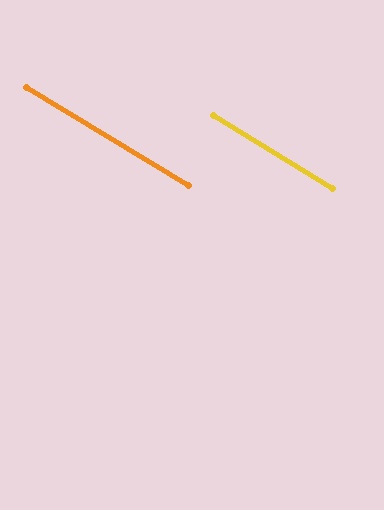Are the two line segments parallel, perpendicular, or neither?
Parallel — their directions differ by only 0.4°.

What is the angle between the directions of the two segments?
Approximately 0 degrees.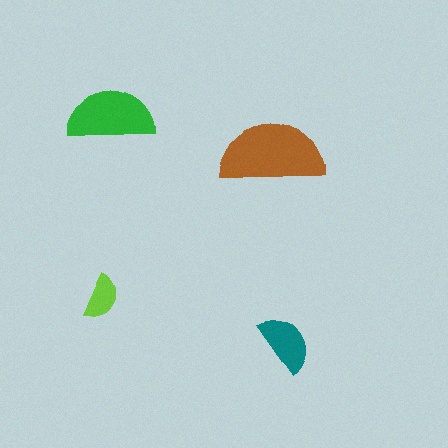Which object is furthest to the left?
The lime semicircle is leftmost.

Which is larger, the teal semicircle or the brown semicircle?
The brown one.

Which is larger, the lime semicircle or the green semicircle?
The green one.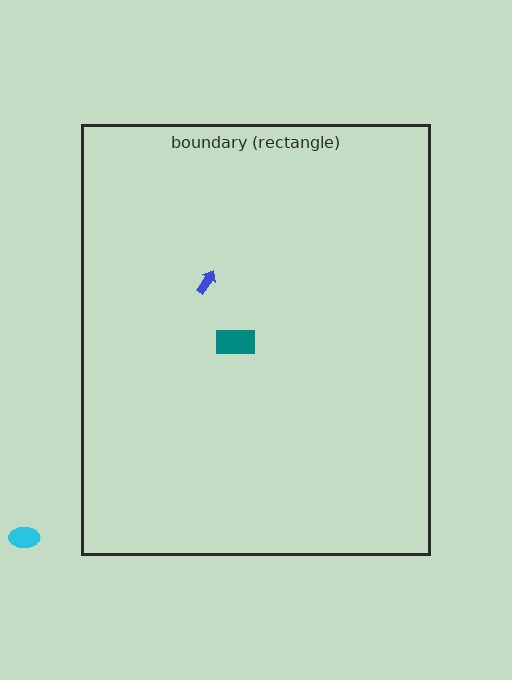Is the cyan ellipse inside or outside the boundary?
Outside.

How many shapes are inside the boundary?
2 inside, 1 outside.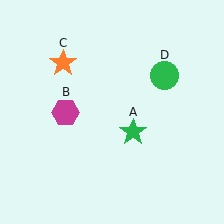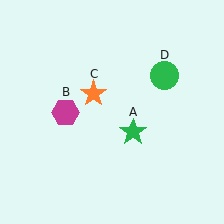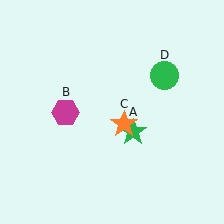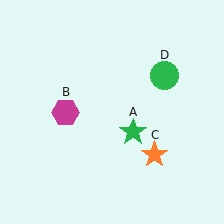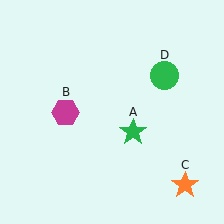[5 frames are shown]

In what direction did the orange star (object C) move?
The orange star (object C) moved down and to the right.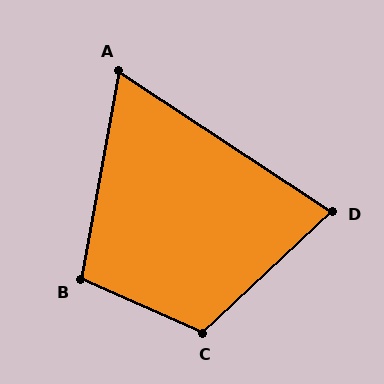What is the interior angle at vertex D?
Approximately 77 degrees (acute).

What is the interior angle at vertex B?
Approximately 103 degrees (obtuse).